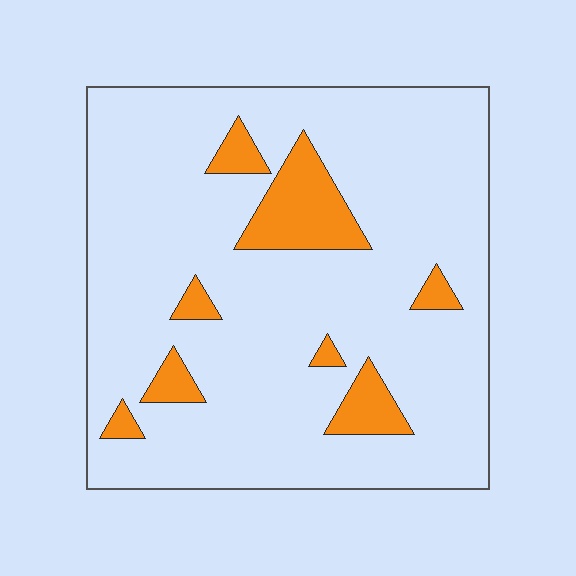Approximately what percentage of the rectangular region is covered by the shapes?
Approximately 15%.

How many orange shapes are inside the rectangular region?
8.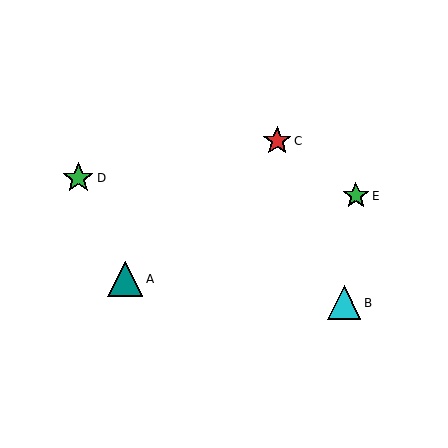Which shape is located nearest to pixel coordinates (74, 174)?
The green star (labeled D) at (78, 178) is nearest to that location.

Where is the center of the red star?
The center of the red star is at (277, 141).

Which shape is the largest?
The teal triangle (labeled A) is the largest.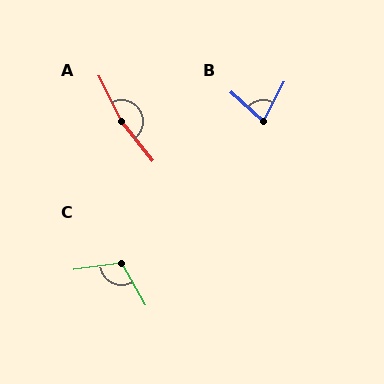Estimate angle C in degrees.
Approximately 111 degrees.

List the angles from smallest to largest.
B (75°), C (111°), A (168°).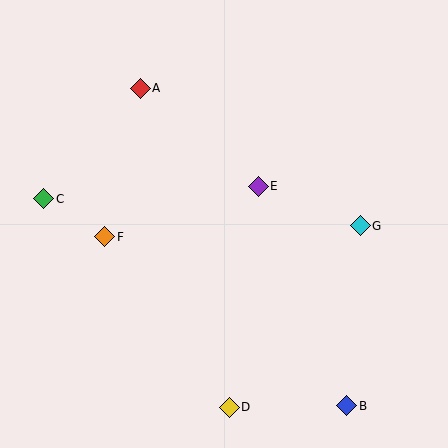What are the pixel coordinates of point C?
Point C is at (44, 199).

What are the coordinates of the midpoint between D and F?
The midpoint between D and F is at (167, 322).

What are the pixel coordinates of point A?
Point A is at (140, 88).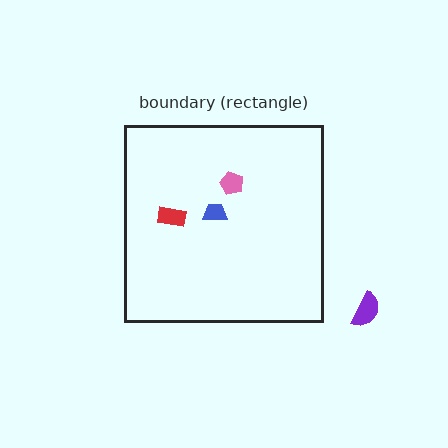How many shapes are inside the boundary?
3 inside, 1 outside.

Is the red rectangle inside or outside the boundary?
Inside.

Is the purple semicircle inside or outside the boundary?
Outside.